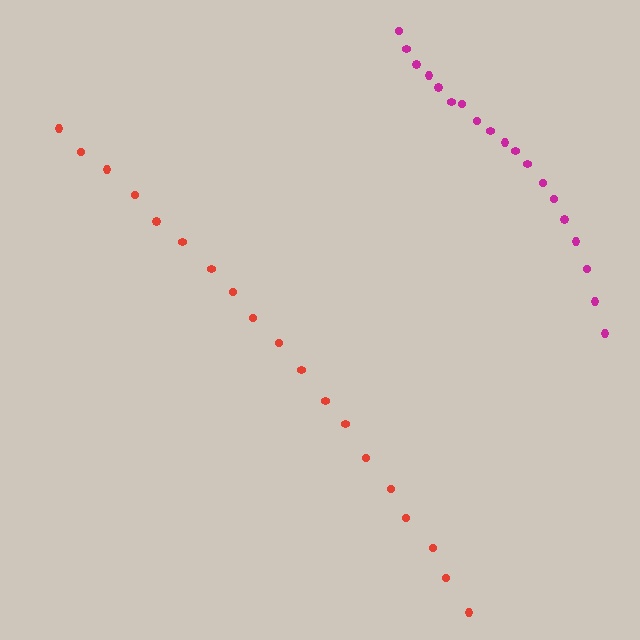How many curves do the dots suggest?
There are 2 distinct paths.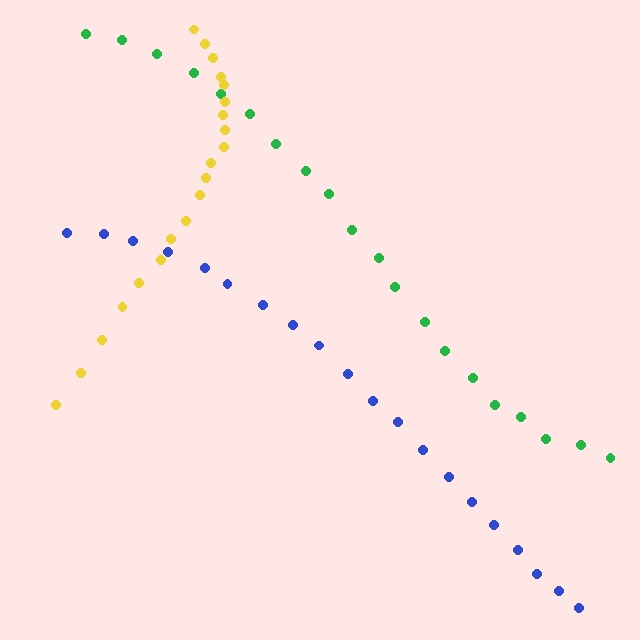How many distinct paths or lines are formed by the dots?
There are 3 distinct paths.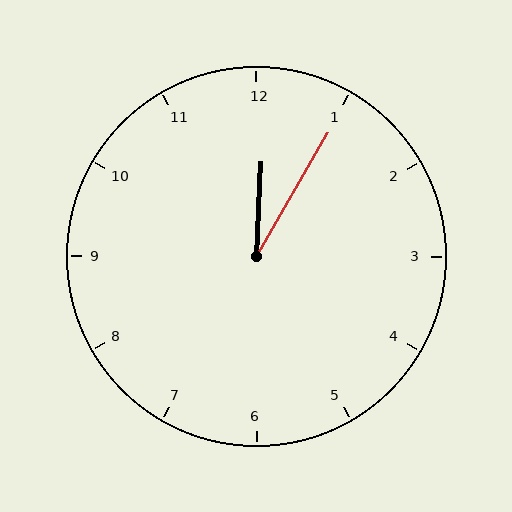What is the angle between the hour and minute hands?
Approximately 28 degrees.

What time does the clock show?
12:05.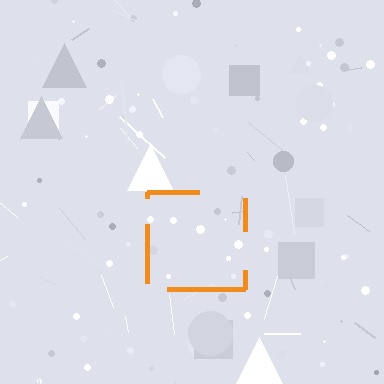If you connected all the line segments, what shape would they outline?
They would outline a square.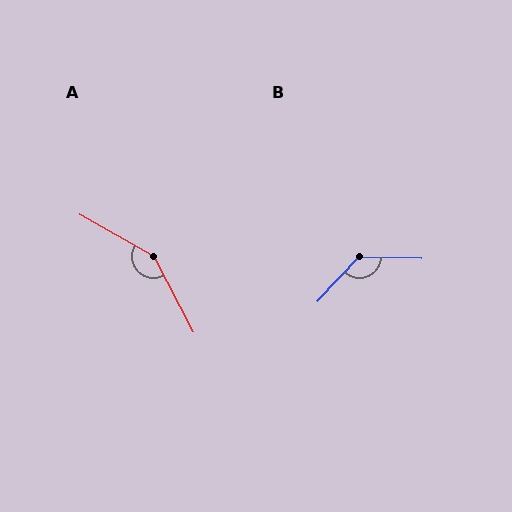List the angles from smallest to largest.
B (132°), A (147°).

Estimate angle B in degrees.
Approximately 132 degrees.